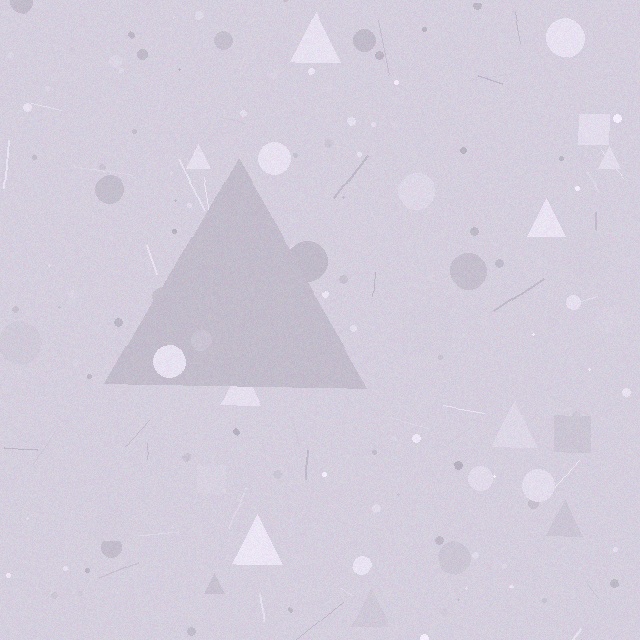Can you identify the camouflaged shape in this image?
The camouflaged shape is a triangle.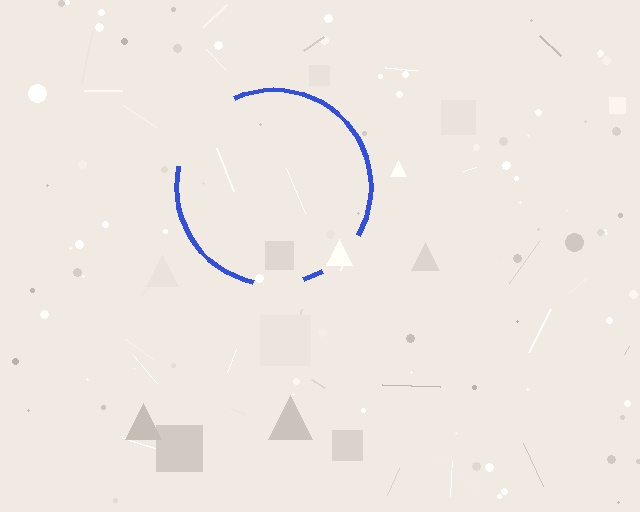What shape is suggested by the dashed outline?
The dashed outline suggests a circle.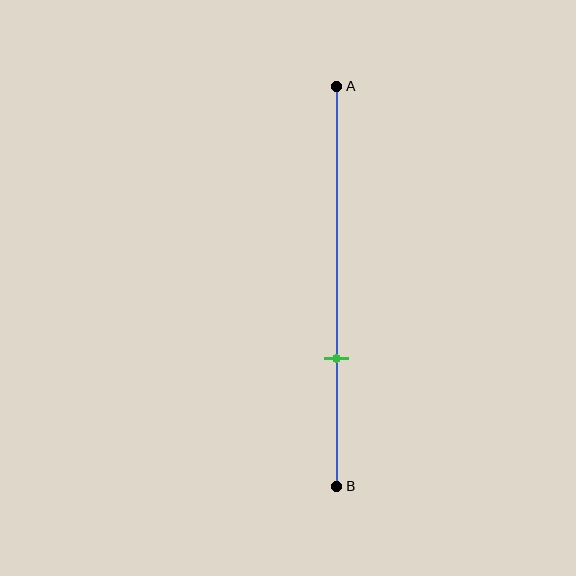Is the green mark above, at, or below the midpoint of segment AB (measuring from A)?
The green mark is below the midpoint of segment AB.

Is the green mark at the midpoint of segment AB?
No, the mark is at about 70% from A, not at the 50% midpoint.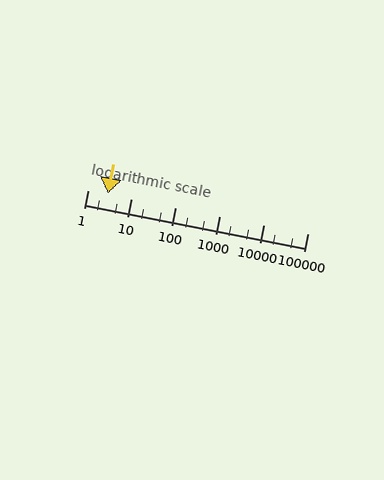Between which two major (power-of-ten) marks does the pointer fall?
The pointer is between 1 and 10.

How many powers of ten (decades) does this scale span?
The scale spans 5 decades, from 1 to 100000.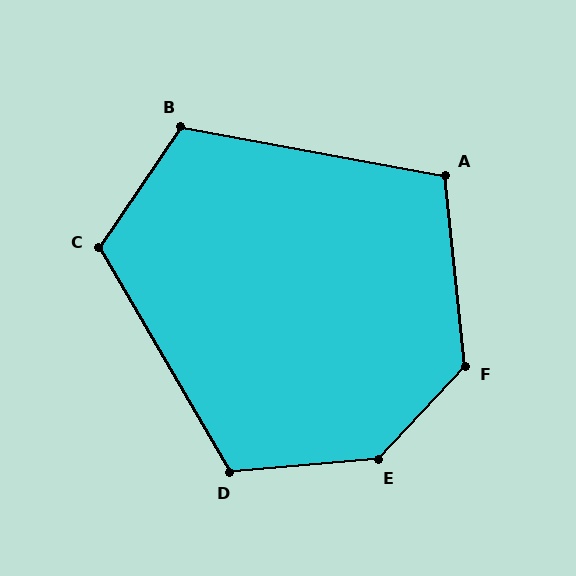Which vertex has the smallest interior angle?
A, at approximately 106 degrees.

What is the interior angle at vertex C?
Approximately 116 degrees (obtuse).